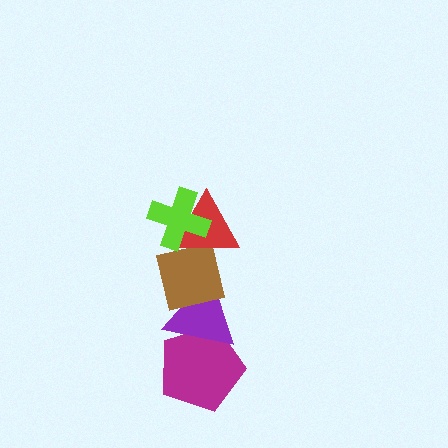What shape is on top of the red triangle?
The lime cross is on top of the red triangle.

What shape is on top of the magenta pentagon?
The purple triangle is on top of the magenta pentagon.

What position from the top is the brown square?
The brown square is 3rd from the top.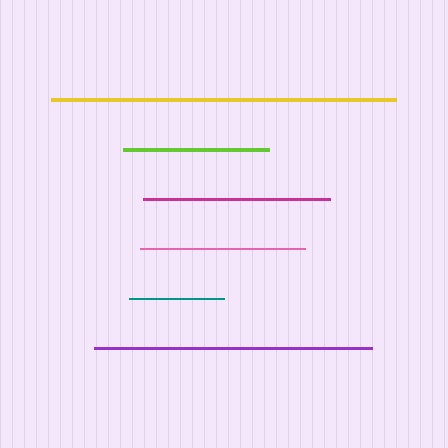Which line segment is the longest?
The yellow line is the longest at approximately 345 pixels.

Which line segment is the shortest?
The teal line is the shortest at approximately 96 pixels.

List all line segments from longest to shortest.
From longest to shortest: yellow, purple, magenta, pink, lime, teal.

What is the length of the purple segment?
The purple segment is approximately 278 pixels long.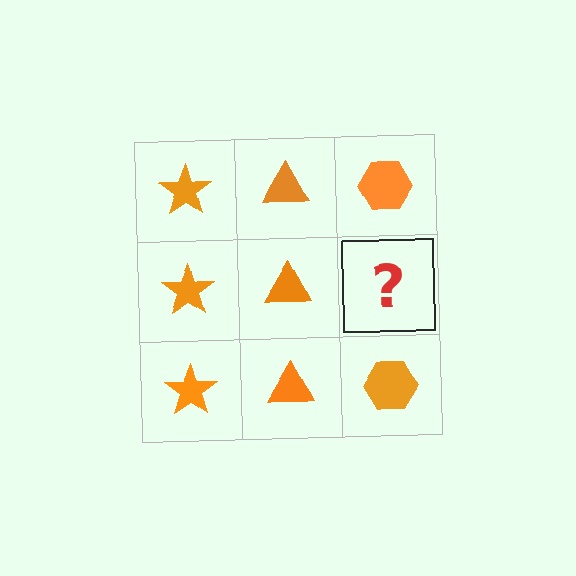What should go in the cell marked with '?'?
The missing cell should contain an orange hexagon.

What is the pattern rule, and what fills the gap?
The rule is that each column has a consistent shape. The gap should be filled with an orange hexagon.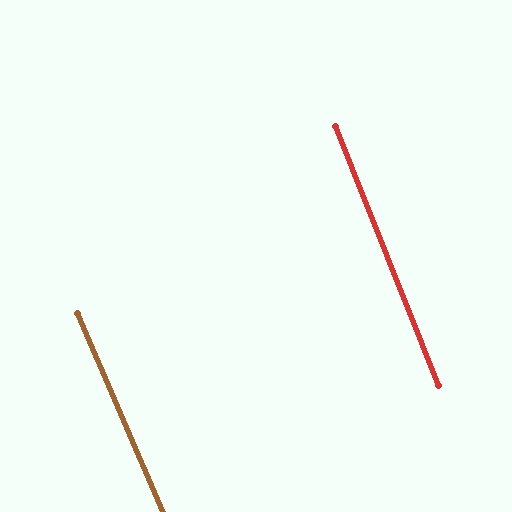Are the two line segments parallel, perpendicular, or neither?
Parallel — their directions differ by only 1.5°.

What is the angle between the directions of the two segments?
Approximately 1 degree.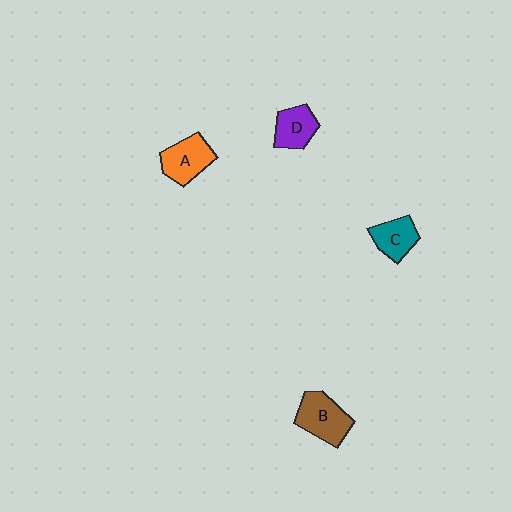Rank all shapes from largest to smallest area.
From largest to smallest: B (brown), A (orange), D (purple), C (teal).